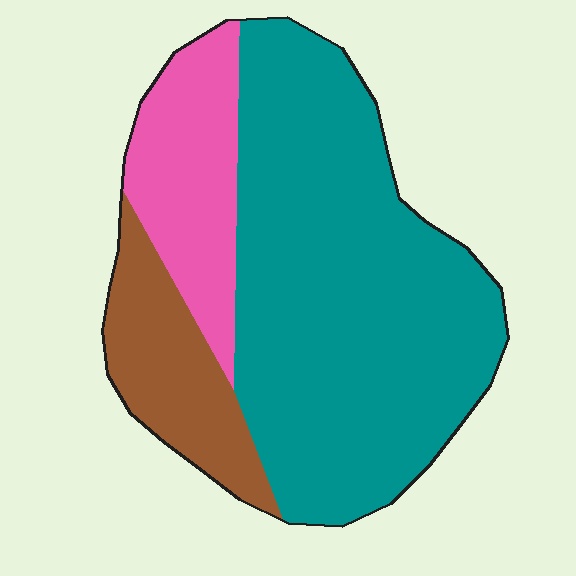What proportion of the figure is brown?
Brown covers 16% of the figure.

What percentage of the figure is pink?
Pink takes up less than a quarter of the figure.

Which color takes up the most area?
Teal, at roughly 65%.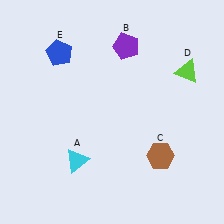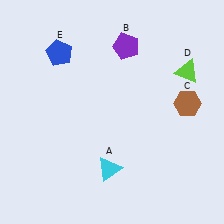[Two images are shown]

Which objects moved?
The objects that moved are: the cyan triangle (A), the brown hexagon (C).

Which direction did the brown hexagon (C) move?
The brown hexagon (C) moved up.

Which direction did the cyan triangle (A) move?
The cyan triangle (A) moved right.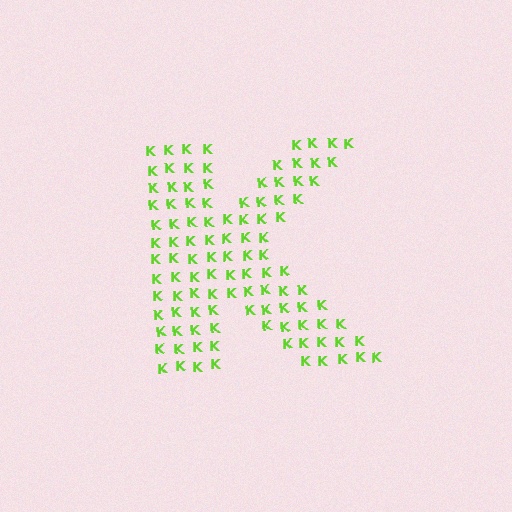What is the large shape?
The large shape is the letter K.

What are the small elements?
The small elements are letter K's.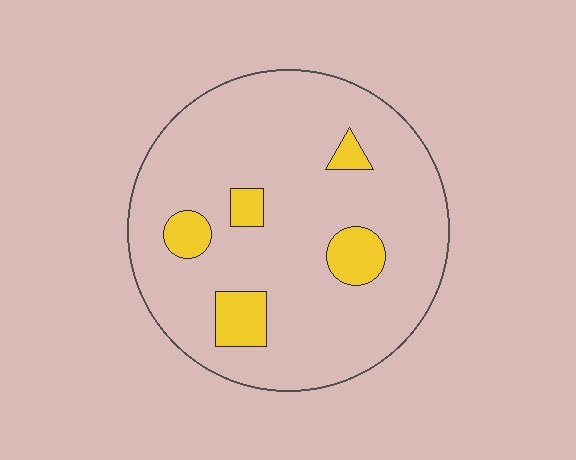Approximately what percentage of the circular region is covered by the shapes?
Approximately 10%.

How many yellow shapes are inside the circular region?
5.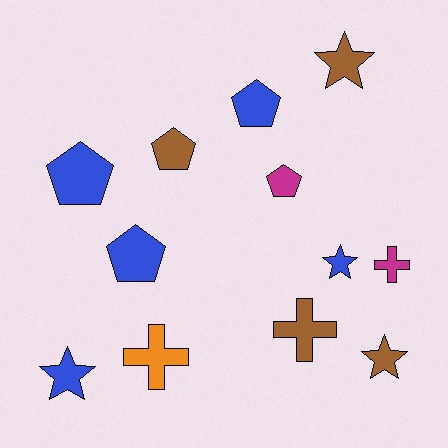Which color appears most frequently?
Blue, with 5 objects.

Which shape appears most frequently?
Pentagon, with 5 objects.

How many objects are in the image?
There are 12 objects.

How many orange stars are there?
There are no orange stars.